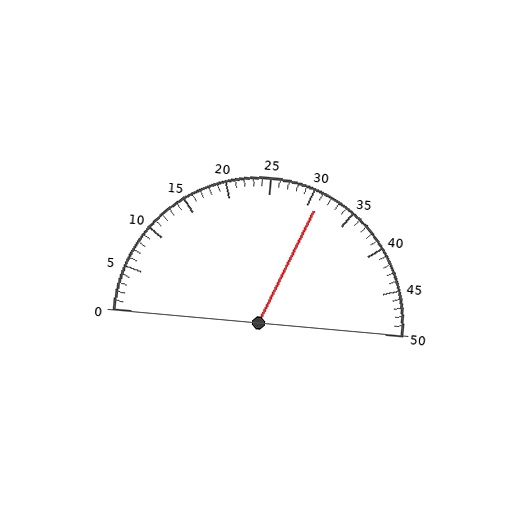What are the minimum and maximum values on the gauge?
The gauge ranges from 0 to 50.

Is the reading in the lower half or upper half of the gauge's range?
The reading is in the upper half of the range (0 to 50).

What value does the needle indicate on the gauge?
The needle indicates approximately 31.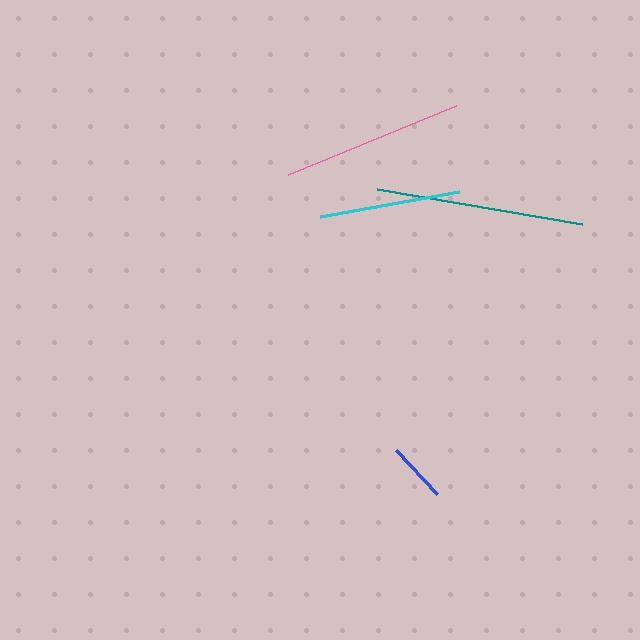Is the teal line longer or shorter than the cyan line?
The teal line is longer than the cyan line.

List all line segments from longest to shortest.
From longest to shortest: teal, pink, cyan, blue.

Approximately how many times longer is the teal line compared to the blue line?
The teal line is approximately 3.4 times the length of the blue line.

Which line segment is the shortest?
The blue line is the shortest at approximately 60 pixels.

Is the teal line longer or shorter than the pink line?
The teal line is longer than the pink line.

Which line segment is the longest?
The teal line is the longest at approximately 208 pixels.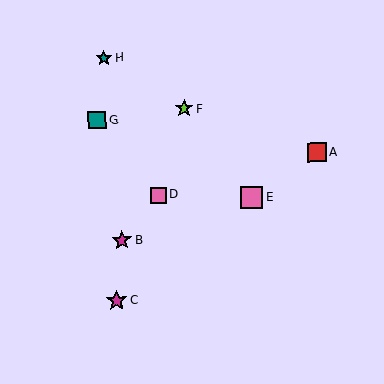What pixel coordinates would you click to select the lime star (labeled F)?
Click at (184, 109) to select the lime star F.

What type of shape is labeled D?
Shape D is a pink square.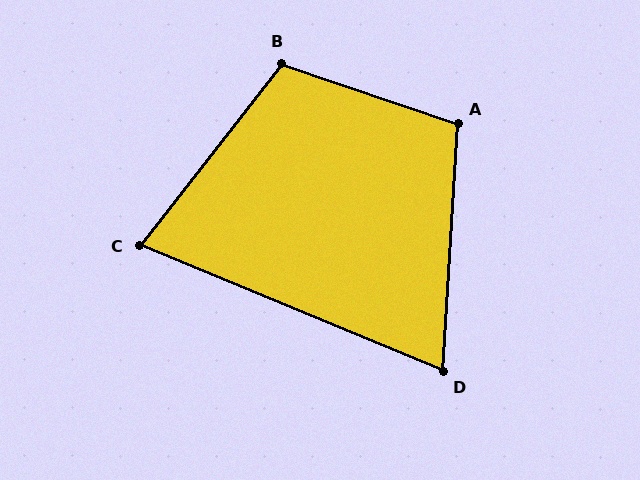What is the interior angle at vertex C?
Approximately 74 degrees (acute).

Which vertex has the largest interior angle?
B, at approximately 109 degrees.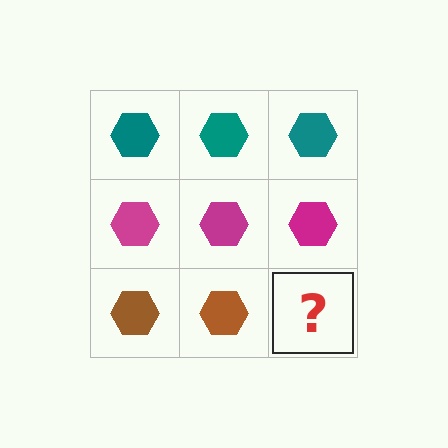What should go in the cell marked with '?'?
The missing cell should contain a brown hexagon.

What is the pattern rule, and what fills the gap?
The rule is that each row has a consistent color. The gap should be filled with a brown hexagon.